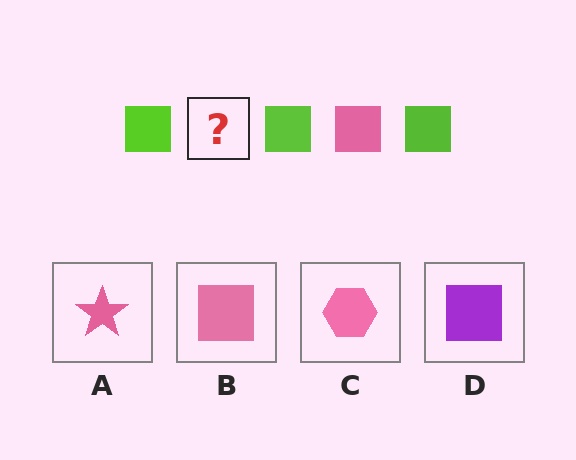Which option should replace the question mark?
Option B.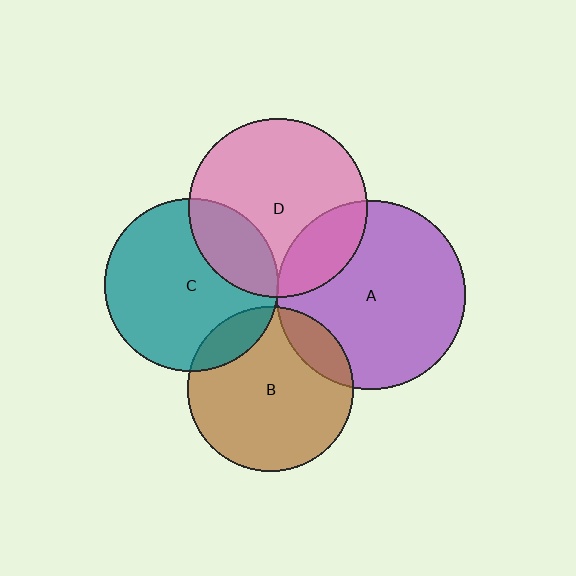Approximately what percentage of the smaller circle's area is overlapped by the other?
Approximately 15%.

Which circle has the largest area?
Circle A (purple).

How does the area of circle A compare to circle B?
Approximately 1.3 times.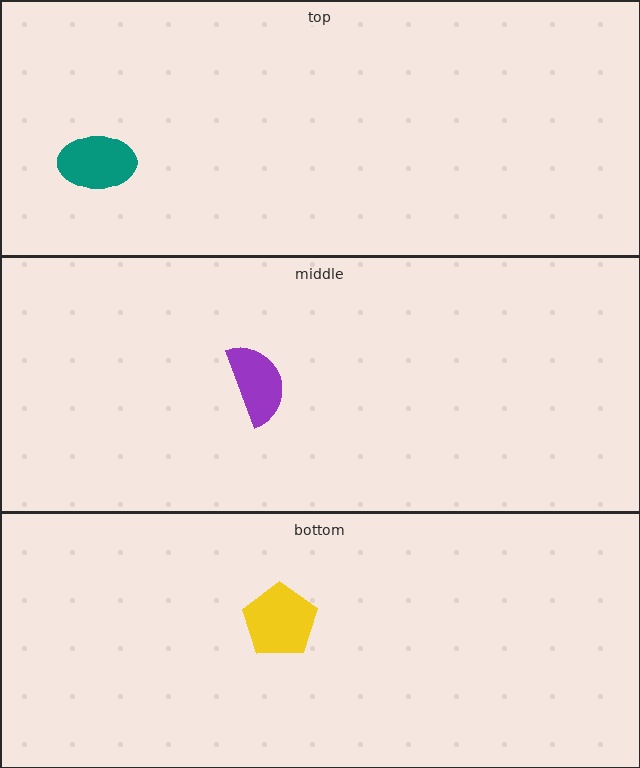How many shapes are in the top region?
1.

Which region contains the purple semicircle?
The middle region.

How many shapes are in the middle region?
1.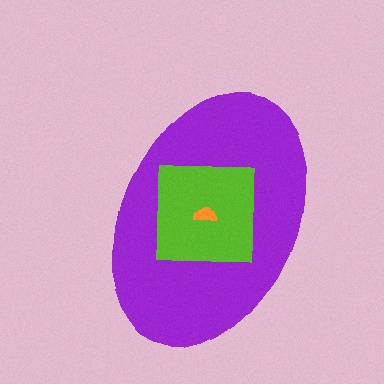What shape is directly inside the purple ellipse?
The lime square.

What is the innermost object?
The orange semicircle.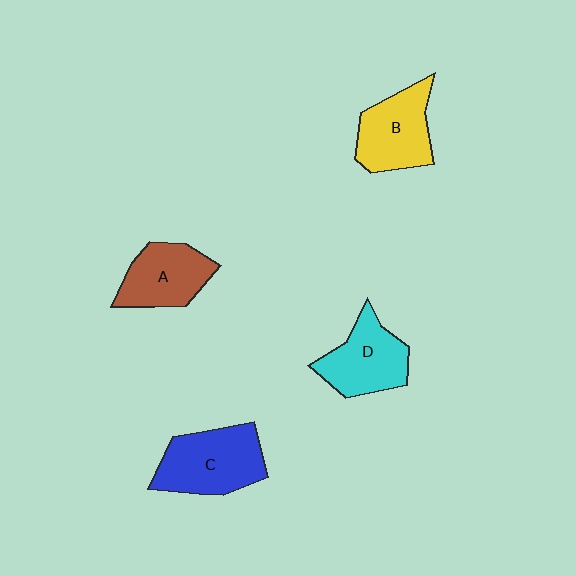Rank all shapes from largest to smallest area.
From largest to smallest: C (blue), B (yellow), D (cyan), A (brown).